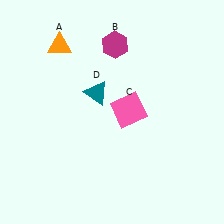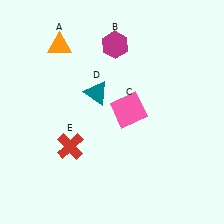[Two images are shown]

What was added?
A red cross (E) was added in Image 2.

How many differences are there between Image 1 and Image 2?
There is 1 difference between the two images.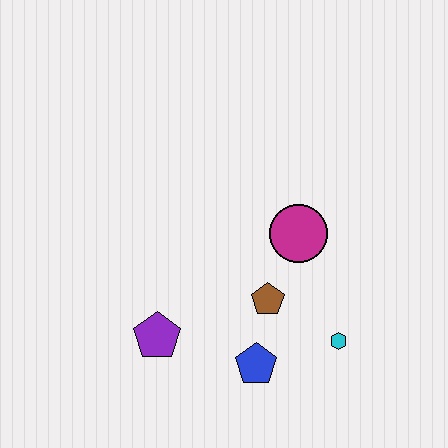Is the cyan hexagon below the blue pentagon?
No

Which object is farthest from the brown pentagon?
The purple pentagon is farthest from the brown pentagon.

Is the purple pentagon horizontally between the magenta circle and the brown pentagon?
No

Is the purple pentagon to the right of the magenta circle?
No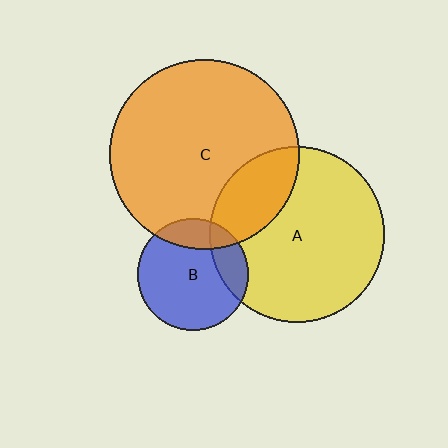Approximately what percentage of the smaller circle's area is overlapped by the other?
Approximately 20%.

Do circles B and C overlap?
Yes.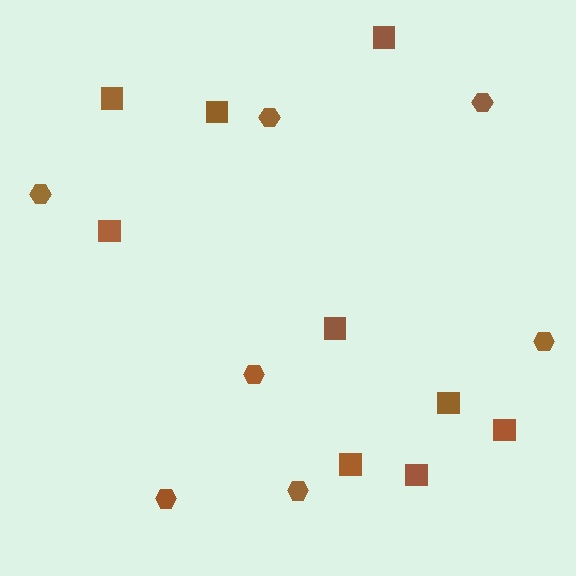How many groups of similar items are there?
There are 2 groups: one group of hexagons (7) and one group of squares (9).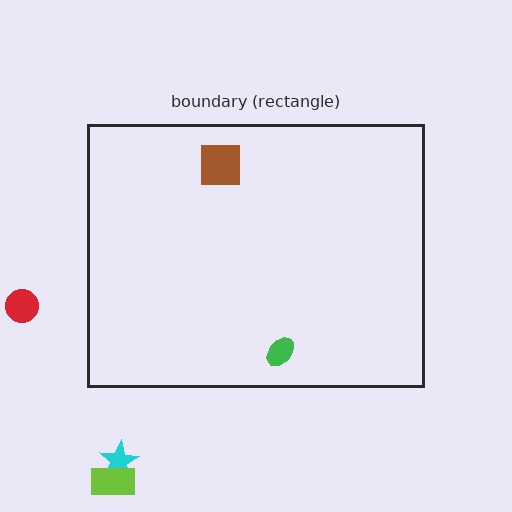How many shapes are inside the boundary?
2 inside, 3 outside.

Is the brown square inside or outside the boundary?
Inside.